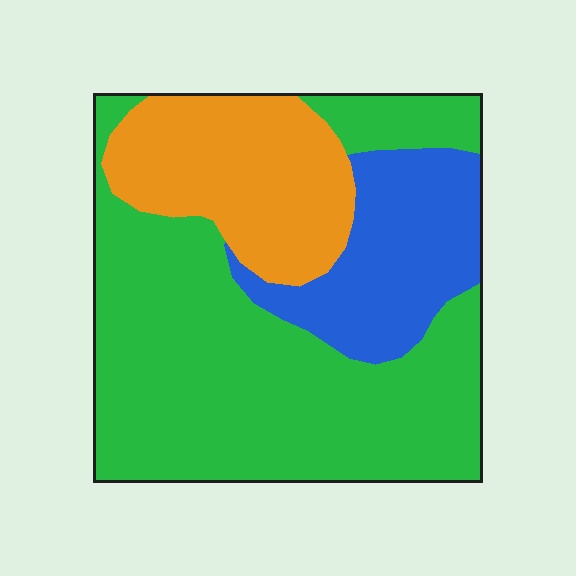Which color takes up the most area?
Green, at roughly 60%.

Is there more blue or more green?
Green.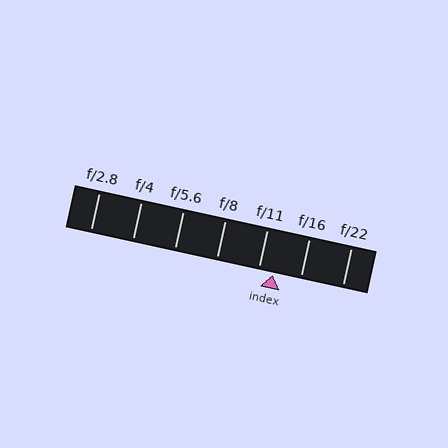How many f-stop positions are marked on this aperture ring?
There are 7 f-stop positions marked.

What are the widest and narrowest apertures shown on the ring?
The widest aperture shown is f/2.8 and the narrowest is f/22.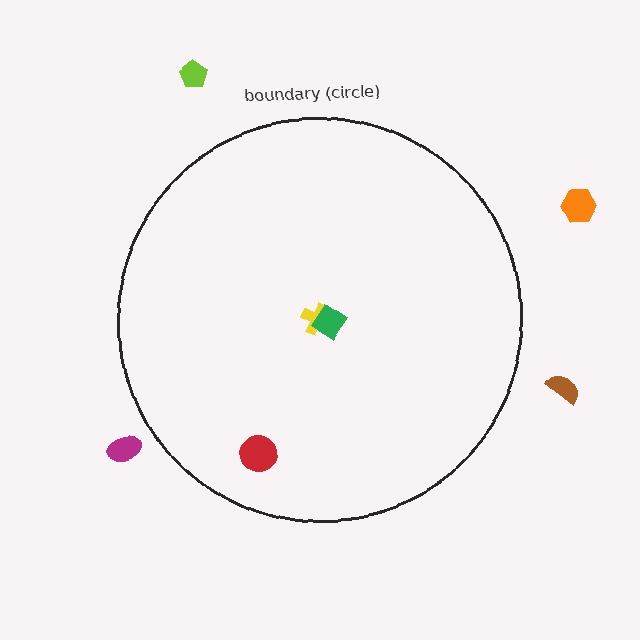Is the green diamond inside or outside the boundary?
Inside.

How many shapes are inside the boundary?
3 inside, 4 outside.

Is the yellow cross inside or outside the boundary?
Inside.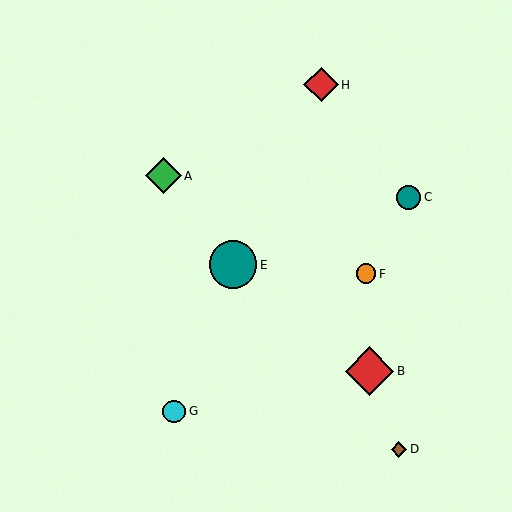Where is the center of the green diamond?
The center of the green diamond is at (163, 176).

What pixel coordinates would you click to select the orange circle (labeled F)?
Click at (366, 274) to select the orange circle F.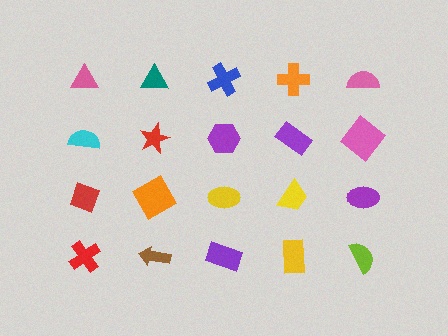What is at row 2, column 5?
A pink diamond.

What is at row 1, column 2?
A teal triangle.